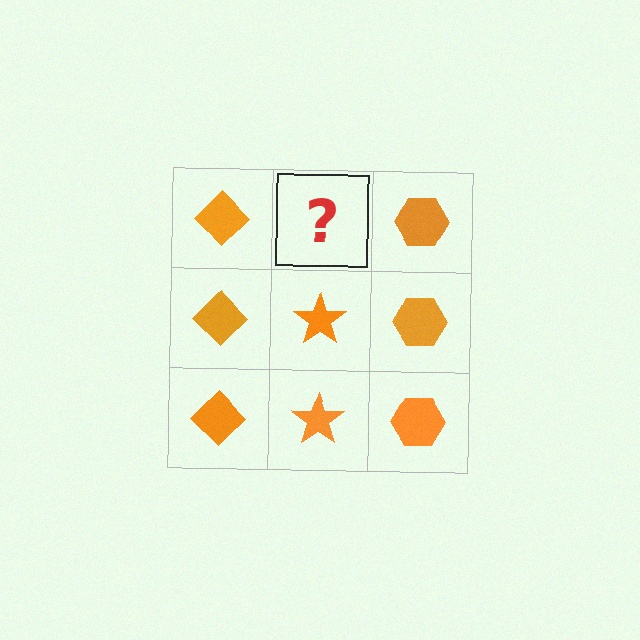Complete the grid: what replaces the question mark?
The question mark should be replaced with an orange star.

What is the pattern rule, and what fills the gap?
The rule is that each column has a consistent shape. The gap should be filled with an orange star.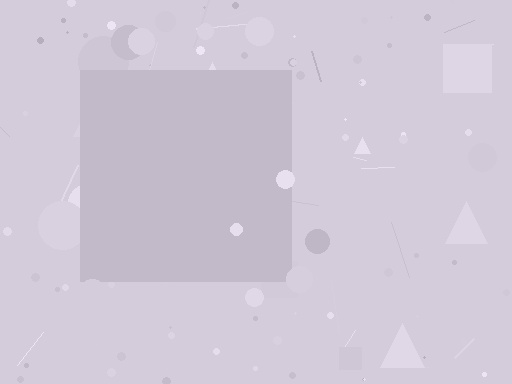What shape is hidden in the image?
A square is hidden in the image.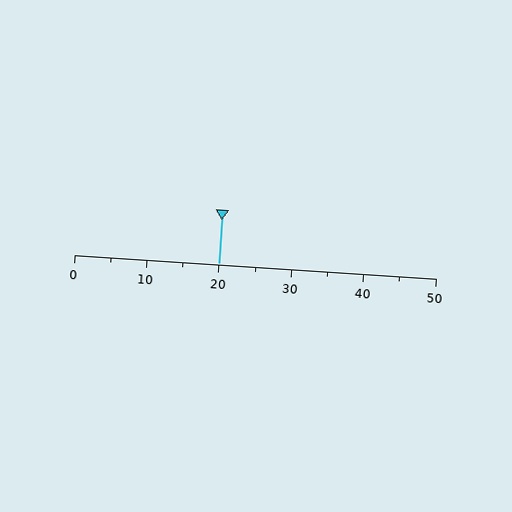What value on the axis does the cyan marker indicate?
The marker indicates approximately 20.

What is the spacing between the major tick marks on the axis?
The major ticks are spaced 10 apart.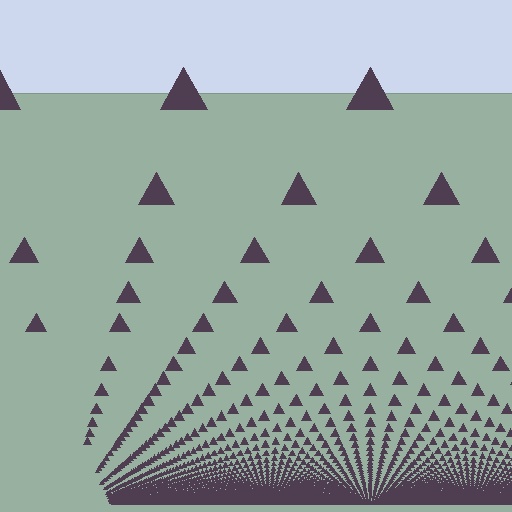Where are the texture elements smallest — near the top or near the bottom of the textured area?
Near the bottom.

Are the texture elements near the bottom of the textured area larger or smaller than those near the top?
Smaller. The gradient is inverted — elements near the bottom are smaller and denser.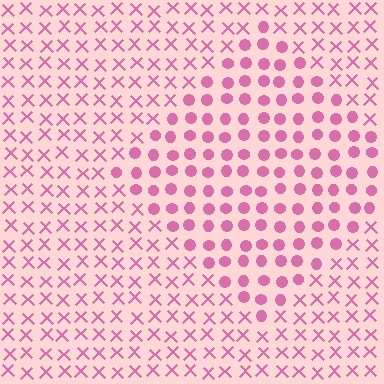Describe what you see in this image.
The image is filled with small pink elements arranged in a uniform grid. A diamond-shaped region contains circles, while the surrounding area contains X marks. The boundary is defined purely by the change in element shape.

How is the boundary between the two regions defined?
The boundary is defined by a change in element shape: circles inside vs. X marks outside. All elements share the same color and spacing.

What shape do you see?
I see a diamond.